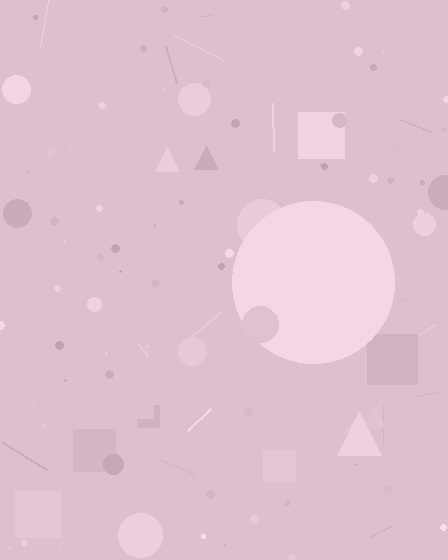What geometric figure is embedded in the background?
A circle is embedded in the background.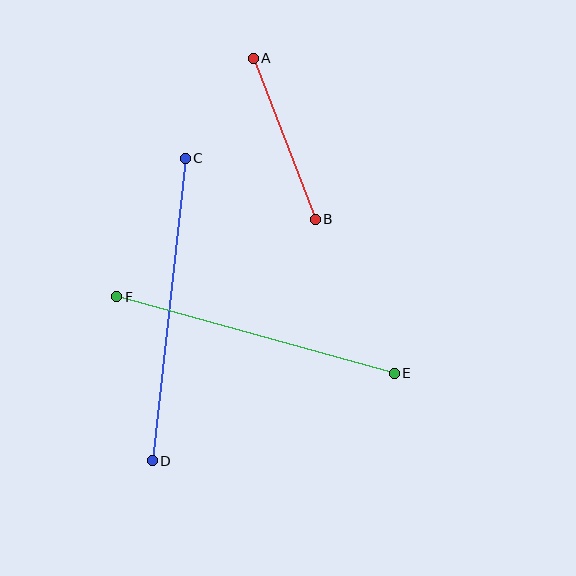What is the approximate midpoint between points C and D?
The midpoint is at approximately (169, 310) pixels.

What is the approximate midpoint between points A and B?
The midpoint is at approximately (284, 139) pixels.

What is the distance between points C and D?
The distance is approximately 304 pixels.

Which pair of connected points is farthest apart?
Points C and D are farthest apart.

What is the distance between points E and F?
The distance is approximately 288 pixels.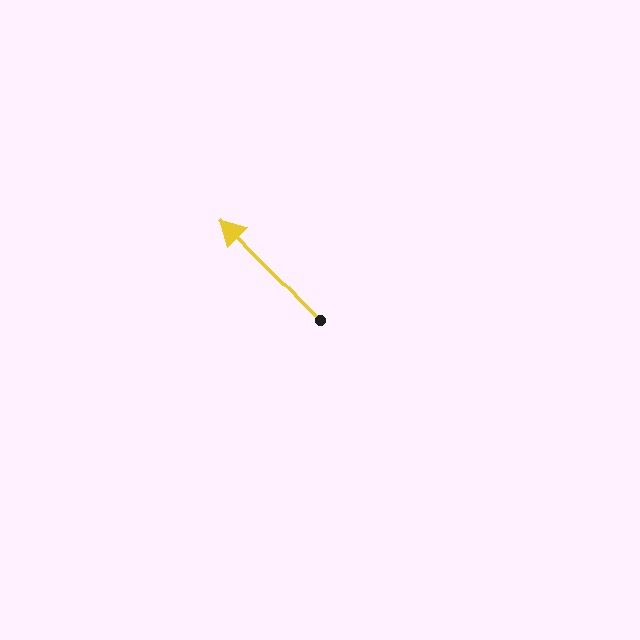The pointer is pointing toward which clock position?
Roughly 11 o'clock.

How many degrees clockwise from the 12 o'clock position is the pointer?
Approximately 316 degrees.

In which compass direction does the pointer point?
Northwest.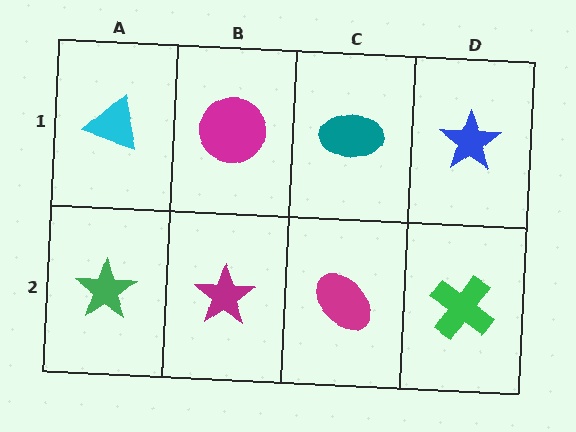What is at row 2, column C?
A magenta ellipse.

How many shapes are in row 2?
4 shapes.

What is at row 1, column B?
A magenta circle.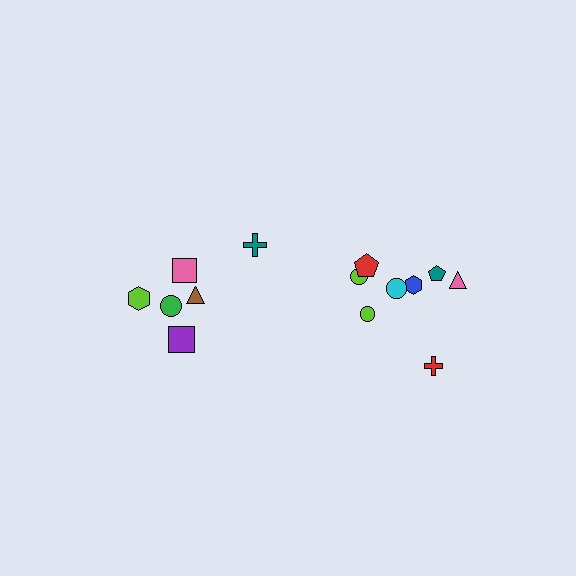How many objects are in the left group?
There are 6 objects.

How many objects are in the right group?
There are 8 objects.